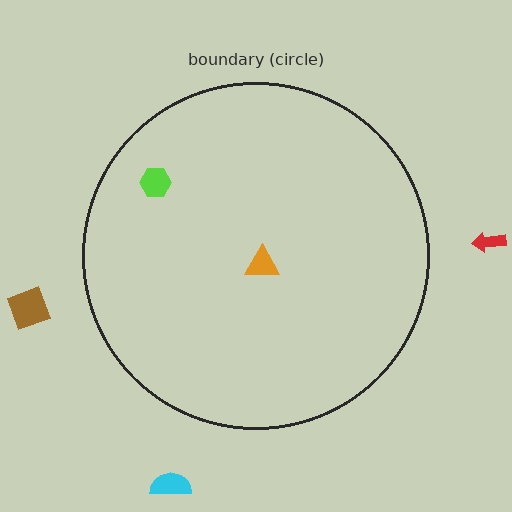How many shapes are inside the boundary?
2 inside, 3 outside.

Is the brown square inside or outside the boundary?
Outside.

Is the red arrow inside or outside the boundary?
Outside.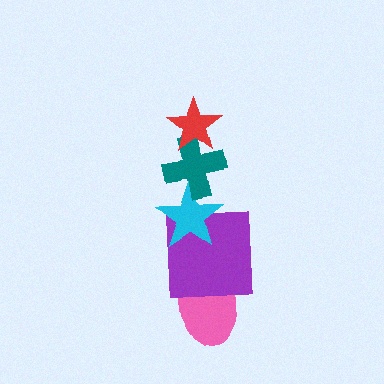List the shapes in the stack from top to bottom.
From top to bottom: the red star, the teal cross, the cyan star, the purple square, the pink ellipse.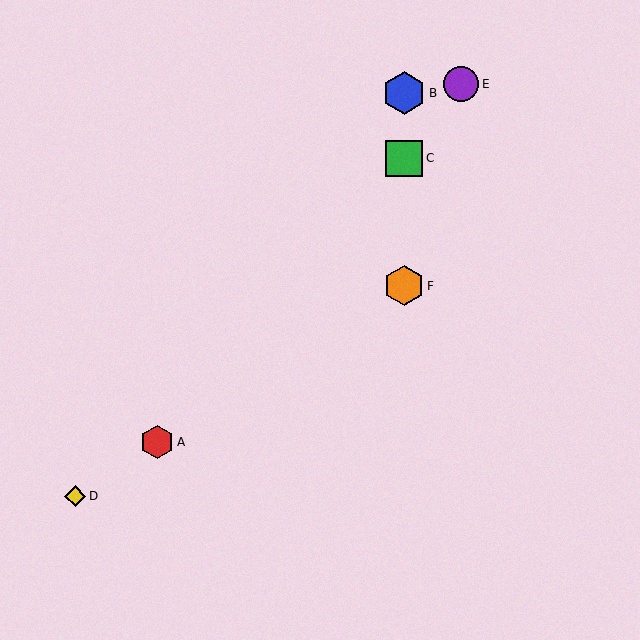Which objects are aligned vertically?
Objects B, C, F are aligned vertically.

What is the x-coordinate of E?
Object E is at x≈461.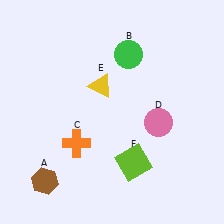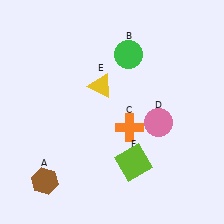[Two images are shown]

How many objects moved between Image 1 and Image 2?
1 object moved between the two images.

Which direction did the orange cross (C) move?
The orange cross (C) moved right.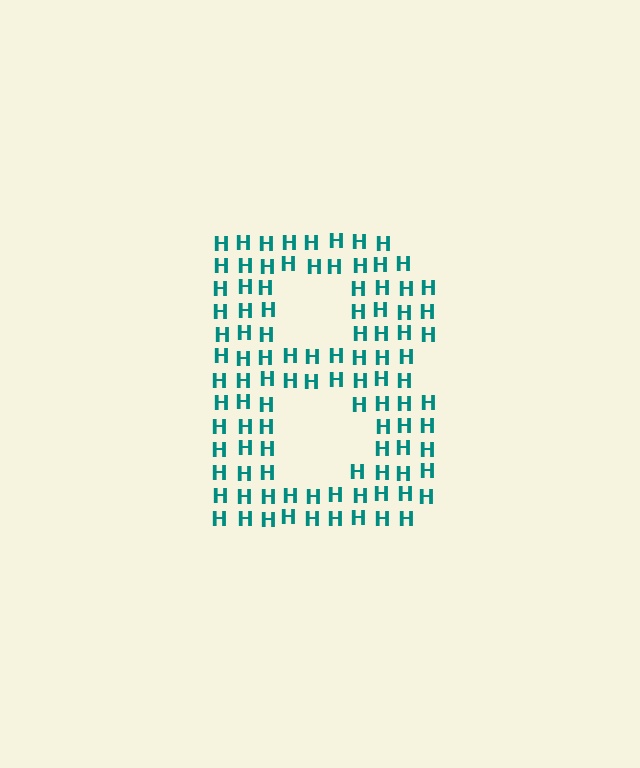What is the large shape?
The large shape is the letter B.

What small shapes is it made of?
It is made of small letter H's.